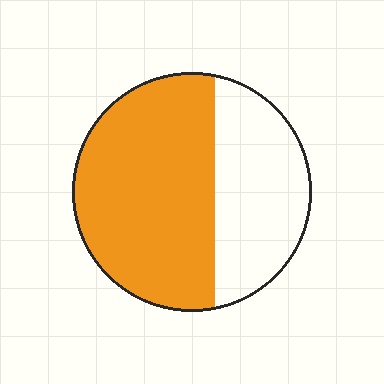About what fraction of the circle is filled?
About five eighths (5/8).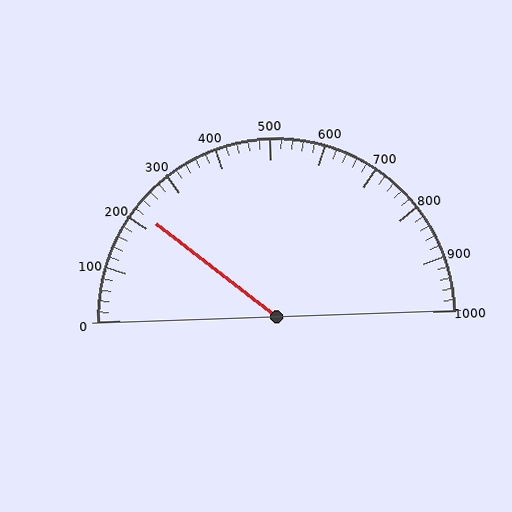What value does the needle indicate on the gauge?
The needle indicates approximately 220.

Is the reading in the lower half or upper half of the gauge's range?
The reading is in the lower half of the range (0 to 1000).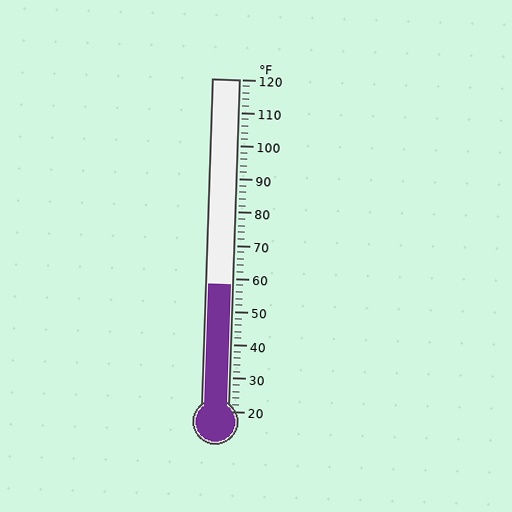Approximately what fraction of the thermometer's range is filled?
The thermometer is filled to approximately 40% of its range.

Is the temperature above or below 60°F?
The temperature is below 60°F.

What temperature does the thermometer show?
The thermometer shows approximately 58°F.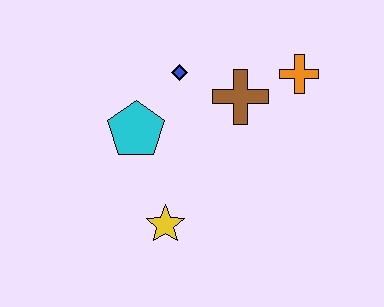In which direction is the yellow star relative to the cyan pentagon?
The yellow star is below the cyan pentagon.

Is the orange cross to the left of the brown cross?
No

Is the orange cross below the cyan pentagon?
No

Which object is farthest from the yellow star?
The orange cross is farthest from the yellow star.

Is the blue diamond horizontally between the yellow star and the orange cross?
Yes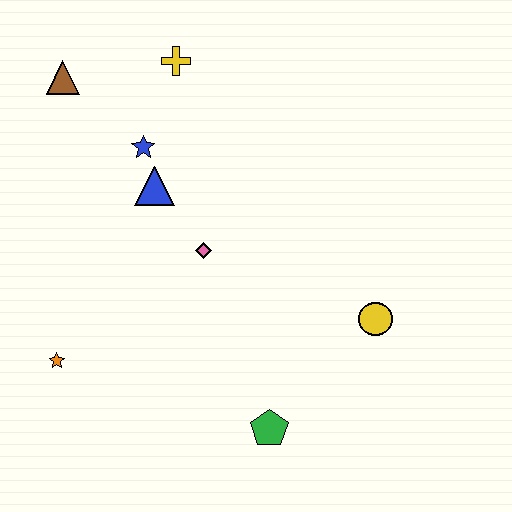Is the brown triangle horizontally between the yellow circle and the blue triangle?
No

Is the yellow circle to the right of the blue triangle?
Yes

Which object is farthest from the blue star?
The green pentagon is farthest from the blue star.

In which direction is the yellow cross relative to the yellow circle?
The yellow cross is above the yellow circle.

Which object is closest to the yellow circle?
The green pentagon is closest to the yellow circle.